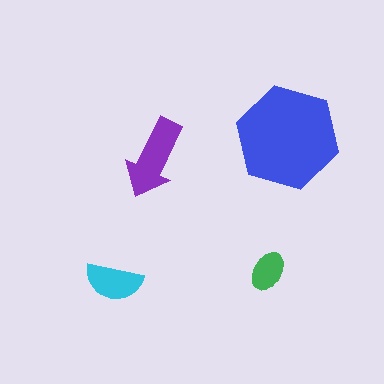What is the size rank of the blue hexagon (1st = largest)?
1st.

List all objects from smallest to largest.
The green ellipse, the cyan semicircle, the purple arrow, the blue hexagon.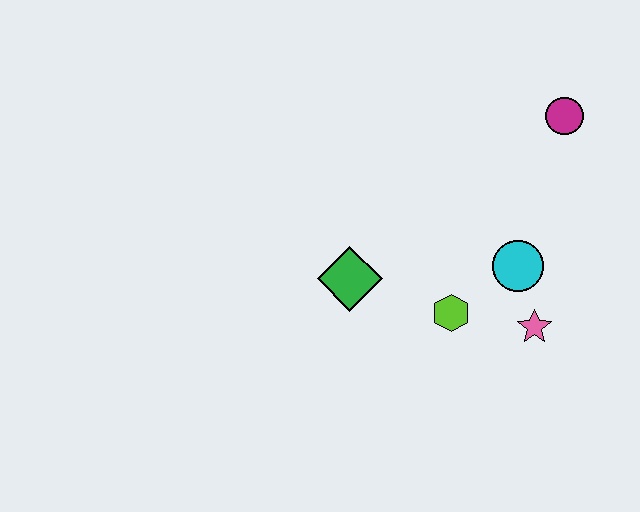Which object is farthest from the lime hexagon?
The magenta circle is farthest from the lime hexagon.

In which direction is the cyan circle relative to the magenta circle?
The cyan circle is below the magenta circle.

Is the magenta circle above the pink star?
Yes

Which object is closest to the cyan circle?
The pink star is closest to the cyan circle.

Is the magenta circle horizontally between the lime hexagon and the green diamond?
No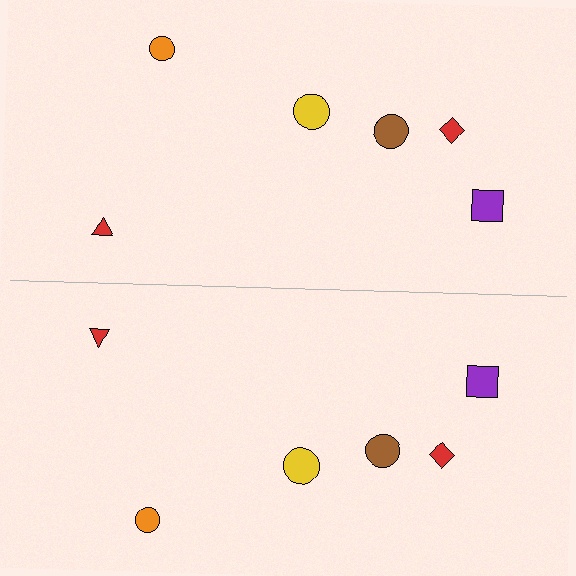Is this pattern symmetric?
Yes, this pattern has bilateral (reflection) symmetry.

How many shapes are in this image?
There are 12 shapes in this image.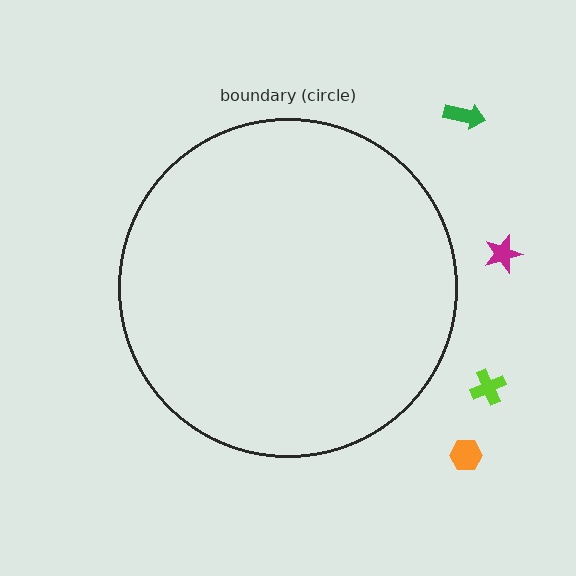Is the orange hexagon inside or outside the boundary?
Outside.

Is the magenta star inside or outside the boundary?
Outside.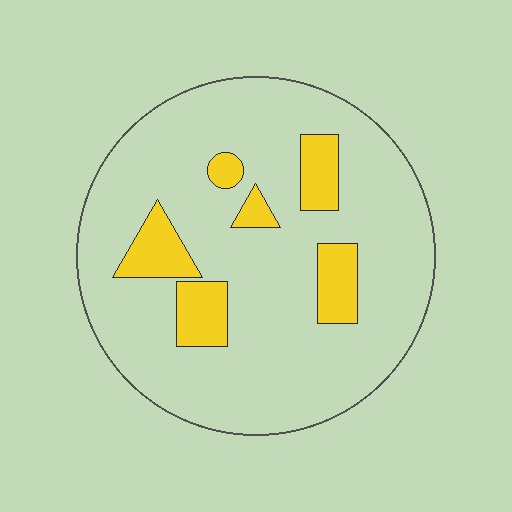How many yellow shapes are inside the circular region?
6.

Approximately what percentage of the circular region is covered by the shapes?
Approximately 15%.